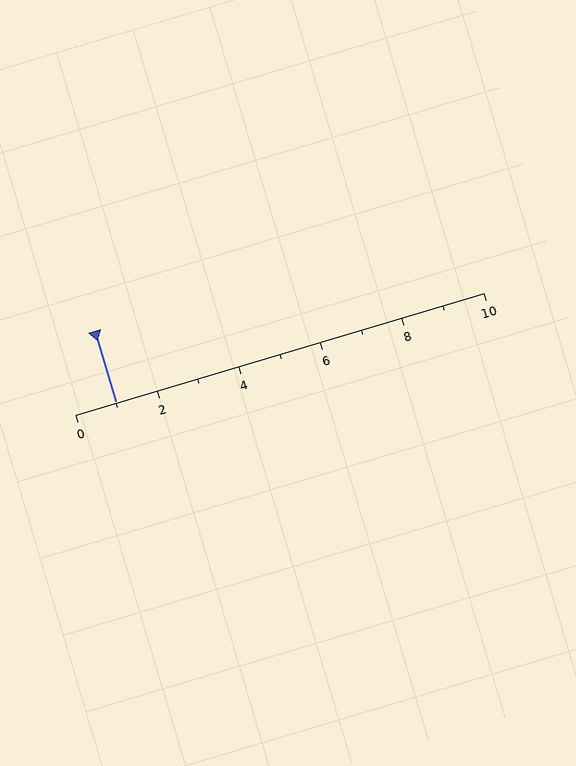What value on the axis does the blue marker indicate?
The marker indicates approximately 1.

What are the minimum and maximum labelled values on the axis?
The axis runs from 0 to 10.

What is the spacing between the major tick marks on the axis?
The major ticks are spaced 2 apart.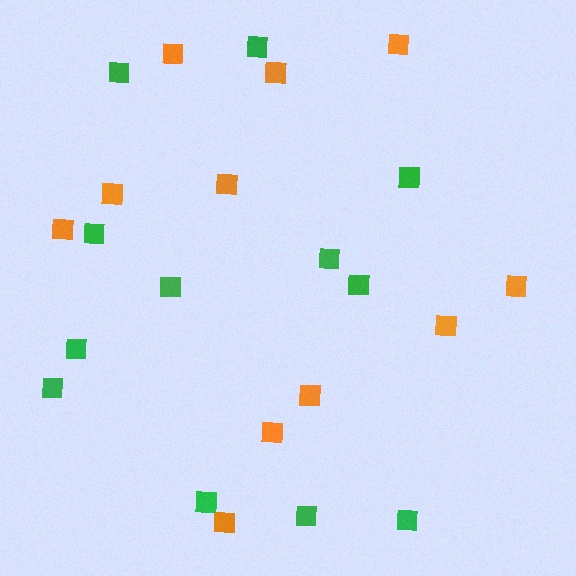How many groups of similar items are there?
There are 2 groups: one group of orange squares (11) and one group of green squares (12).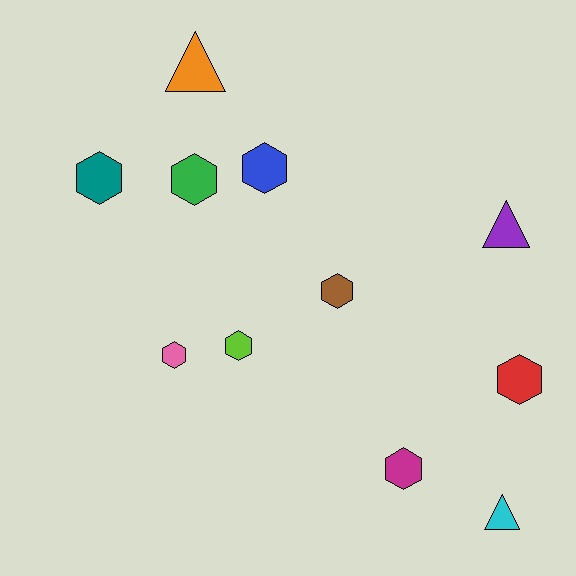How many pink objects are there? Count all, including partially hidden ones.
There is 1 pink object.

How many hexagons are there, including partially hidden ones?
There are 8 hexagons.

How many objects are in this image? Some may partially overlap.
There are 11 objects.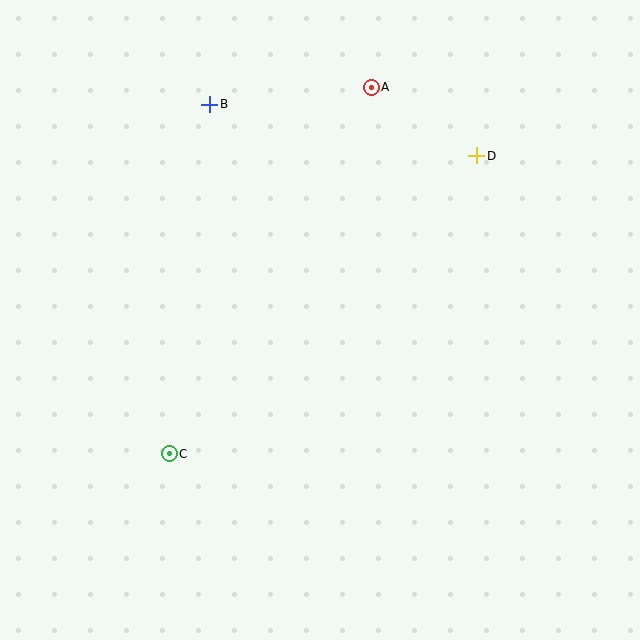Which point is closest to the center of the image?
Point C at (169, 454) is closest to the center.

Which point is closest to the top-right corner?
Point D is closest to the top-right corner.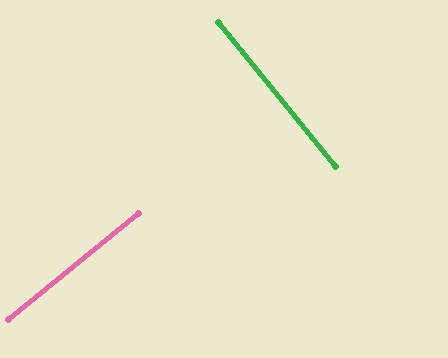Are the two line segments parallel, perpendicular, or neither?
Perpendicular — they meet at approximately 90°.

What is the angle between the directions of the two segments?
Approximately 90 degrees.